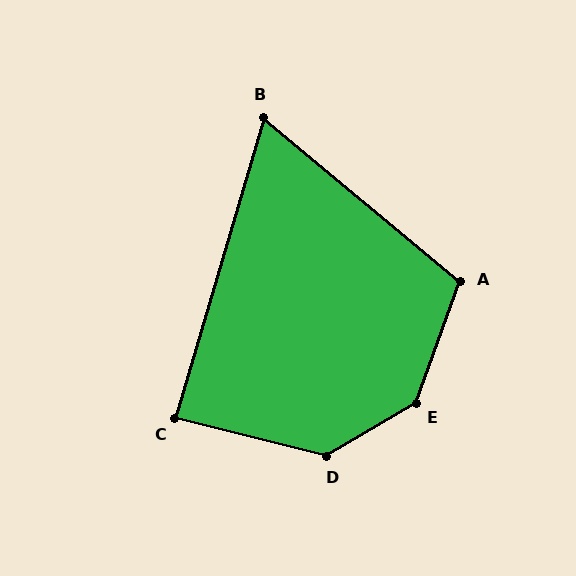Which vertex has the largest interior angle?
E, at approximately 140 degrees.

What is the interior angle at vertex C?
Approximately 88 degrees (approximately right).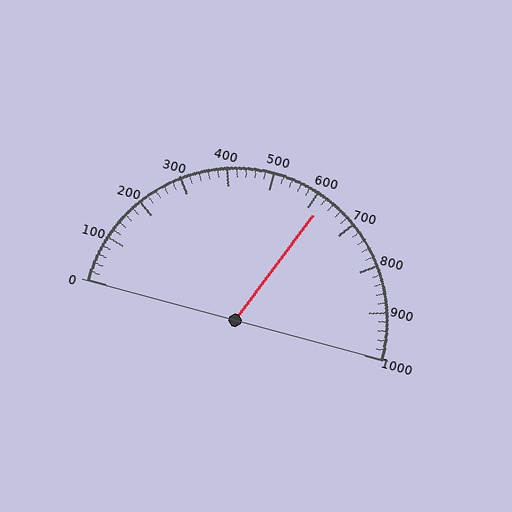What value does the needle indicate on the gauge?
The needle indicates approximately 620.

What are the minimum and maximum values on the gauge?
The gauge ranges from 0 to 1000.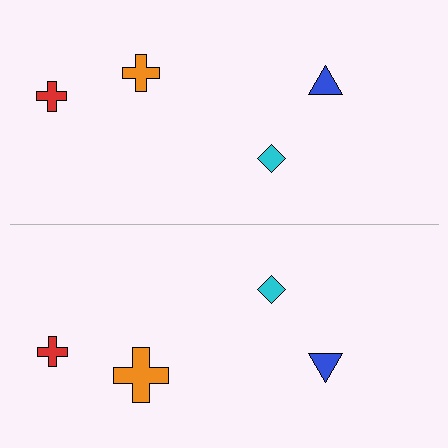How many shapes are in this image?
There are 8 shapes in this image.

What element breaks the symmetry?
The orange cross on the bottom side has a different size than its mirror counterpart.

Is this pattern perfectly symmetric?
No, the pattern is not perfectly symmetric. The orange cross on the bottom side has a different size than its mirror counterpart.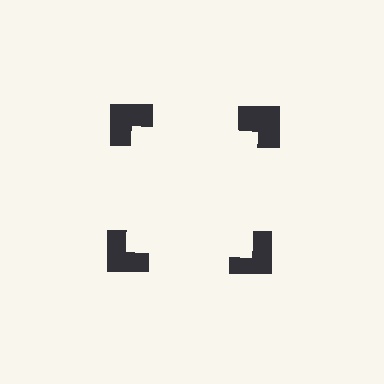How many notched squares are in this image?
There are 4 — one at each vertex of the illusory square.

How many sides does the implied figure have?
4 sides.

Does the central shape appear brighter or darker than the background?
It typically appears slightly brighter than the background, even though no actual brightness change is drawn.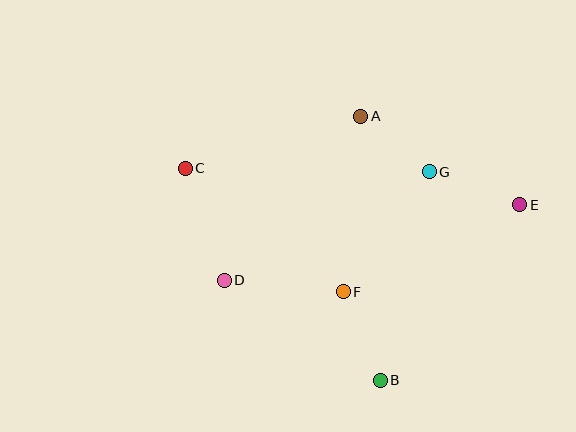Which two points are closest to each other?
Points A and G are closest to each other.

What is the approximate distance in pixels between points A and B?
The distance between A and B is approximately 265 pixels.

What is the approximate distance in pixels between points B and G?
The distance between B and G is approximately 214 pixels.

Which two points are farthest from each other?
Points C and E are farthest from each other.